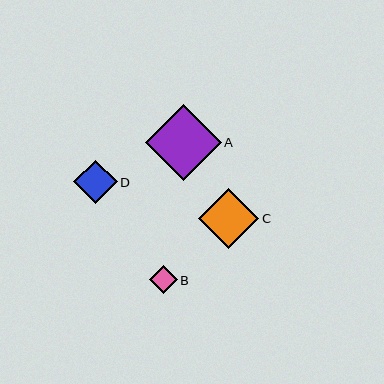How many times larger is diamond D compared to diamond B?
Diamond D is approximately 1.5 times the size of diamond B.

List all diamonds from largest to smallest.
From largest to smallest: A, C, D, B.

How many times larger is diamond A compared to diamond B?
Diamond A is approximately 2.7 times the size of diamond B.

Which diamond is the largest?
Diamond A is the largest with a size of approximately 76 pixels.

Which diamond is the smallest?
Diamond B is the smallest with a size of approximately 28 pixels.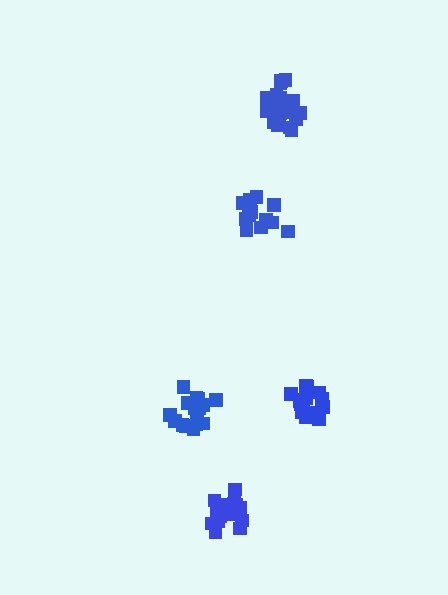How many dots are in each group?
Group 1: 17 dots, Group 2: 16 dots, Group 3: 13 dots, Group 4: 19 dots, Group 5: 18 dots (83 total).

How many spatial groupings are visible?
There are 5 spatial groupings.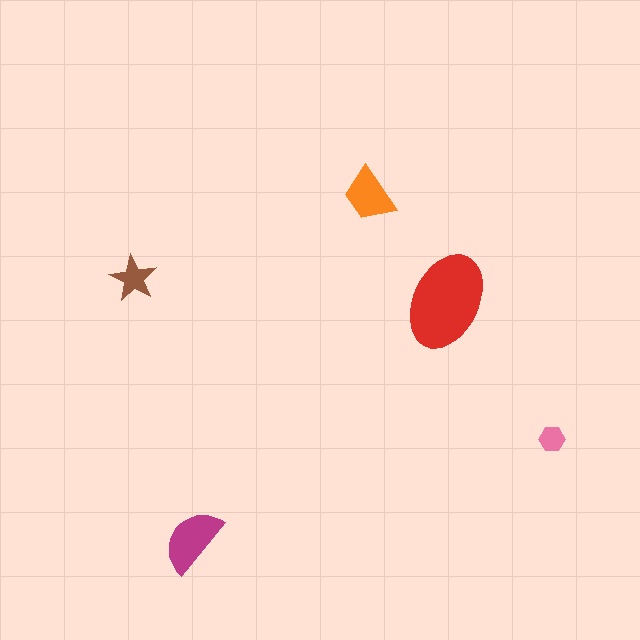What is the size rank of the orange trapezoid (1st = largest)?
3rd.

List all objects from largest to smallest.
The red ellipse, the magenta semicircle, the orange trapezoid, the brown star, the pink hexagon.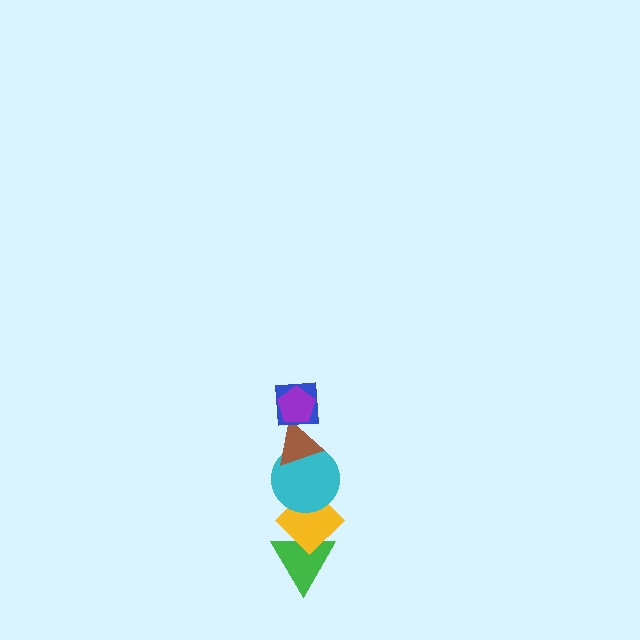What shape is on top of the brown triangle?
The blue square is on top of the brown triangle.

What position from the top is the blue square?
The blue square is 2nd from the top.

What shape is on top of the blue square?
The purple pentagon is on top of the blue square.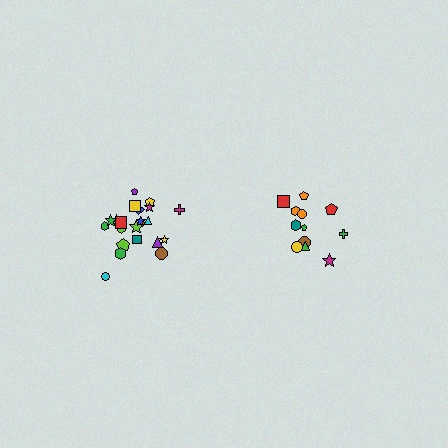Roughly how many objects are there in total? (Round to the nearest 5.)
Roughly 35 objects in total.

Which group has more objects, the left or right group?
The left group.